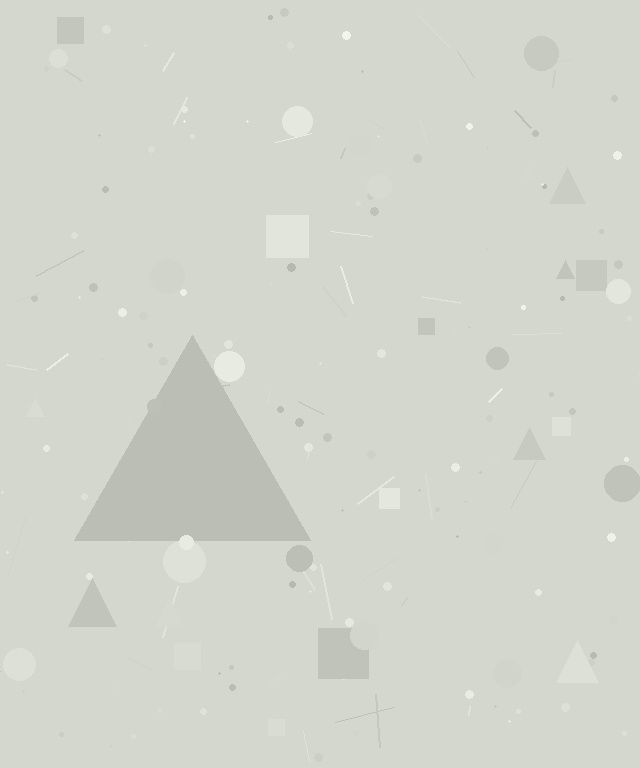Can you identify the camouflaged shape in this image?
The camouflaged shape is a triangle.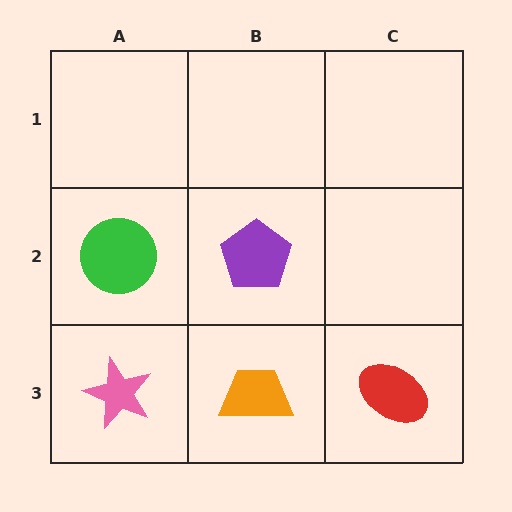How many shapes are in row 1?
0 shapes.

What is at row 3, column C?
A red ellipse.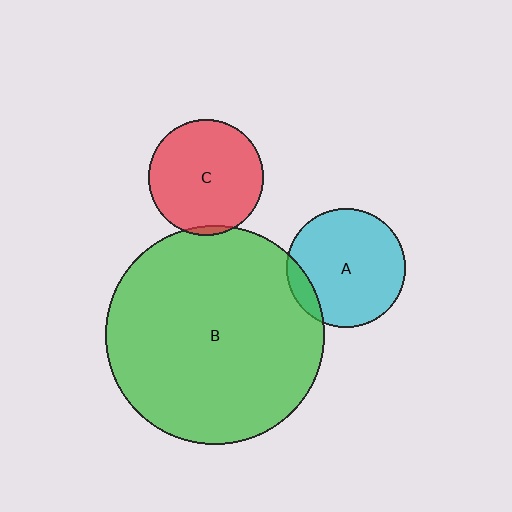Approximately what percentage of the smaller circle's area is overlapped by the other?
Approximately 10%.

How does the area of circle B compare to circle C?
Approximately 3.6 times.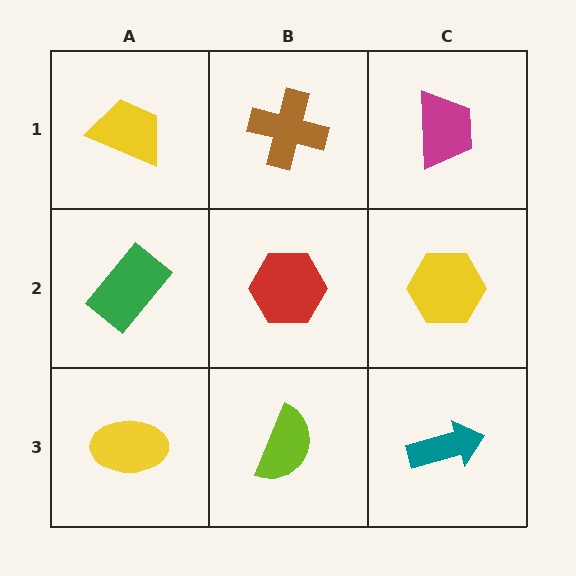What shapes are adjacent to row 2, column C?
A magenta trapezoid (row 1, column C), a teal arrow (row 3, column C), a red hexagon (row 2, column B).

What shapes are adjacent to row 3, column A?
A green rectangle (row 2, column A), a lime semicircle (row 3, column B).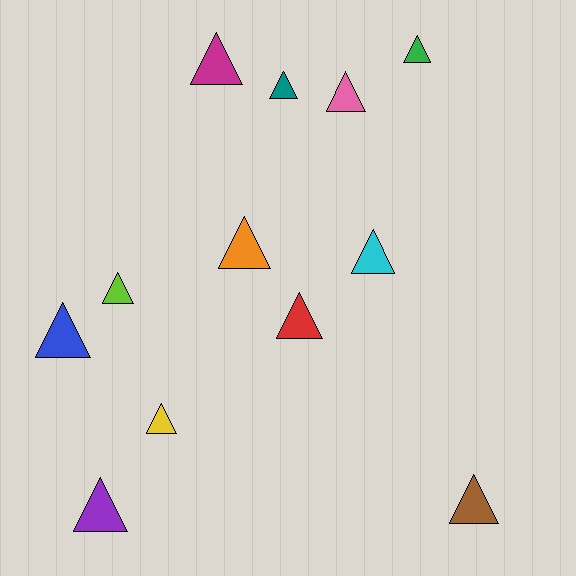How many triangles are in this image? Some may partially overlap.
There are 12 triangles.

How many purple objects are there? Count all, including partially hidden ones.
There is 1 purple object.